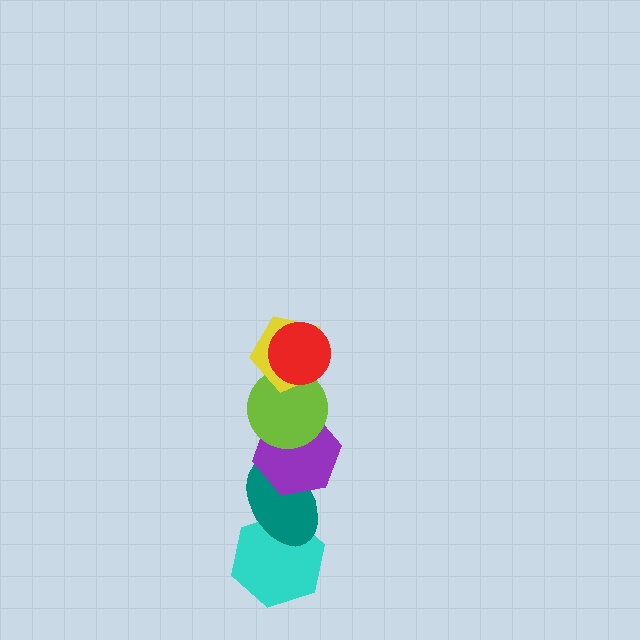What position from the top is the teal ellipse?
The teal ellipse is 5th from the top.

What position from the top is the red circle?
The red circle is 1st from the top.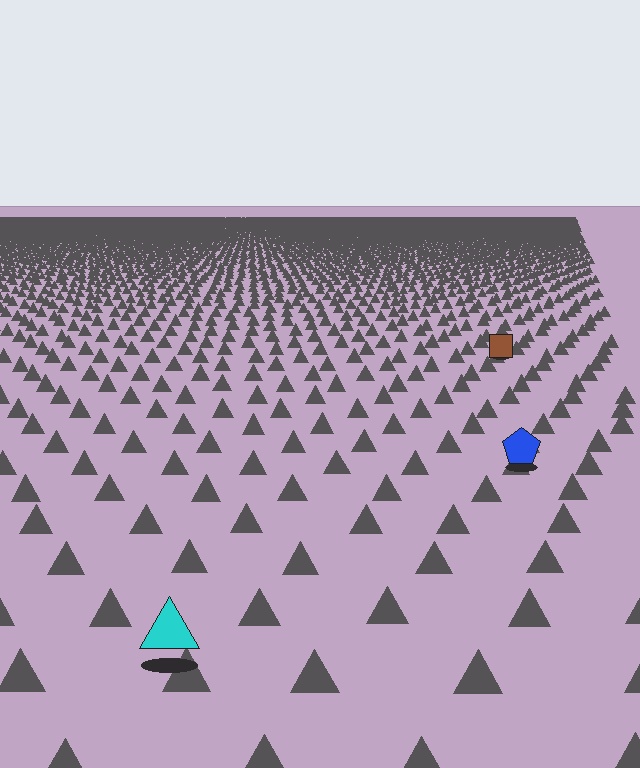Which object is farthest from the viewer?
The brown square is farthest from the viewer. It appears smaller and the ground texture around it is denser.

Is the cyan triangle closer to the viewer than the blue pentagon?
Yes. The cyan triangle is closer — you can tell from the texture gradient: the ground texture is coarser near it.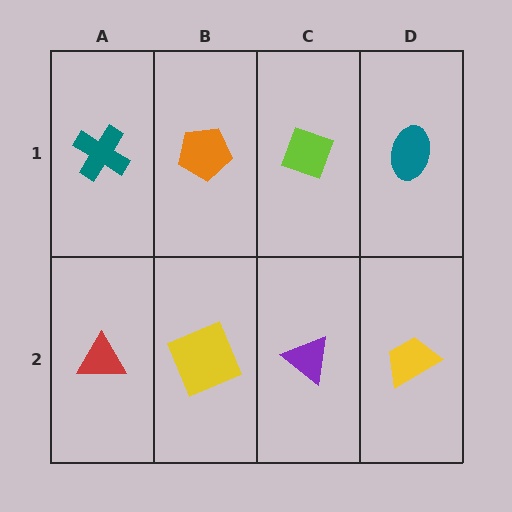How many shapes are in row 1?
4 shapes.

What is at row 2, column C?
A purple triangle.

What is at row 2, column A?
A red triangle.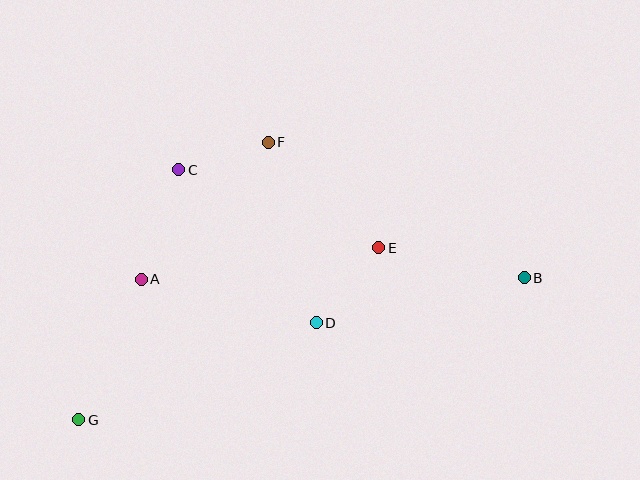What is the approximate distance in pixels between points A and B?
The distance between A and B is approximately 383 pixels.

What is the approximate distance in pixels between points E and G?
The distance between E and G is approximately 346 pixels.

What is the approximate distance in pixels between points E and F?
The distance between E and F is approximately 153 pixels.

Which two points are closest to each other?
Points C and F are closest to each other.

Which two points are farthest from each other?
Points B and G are farthest from each other.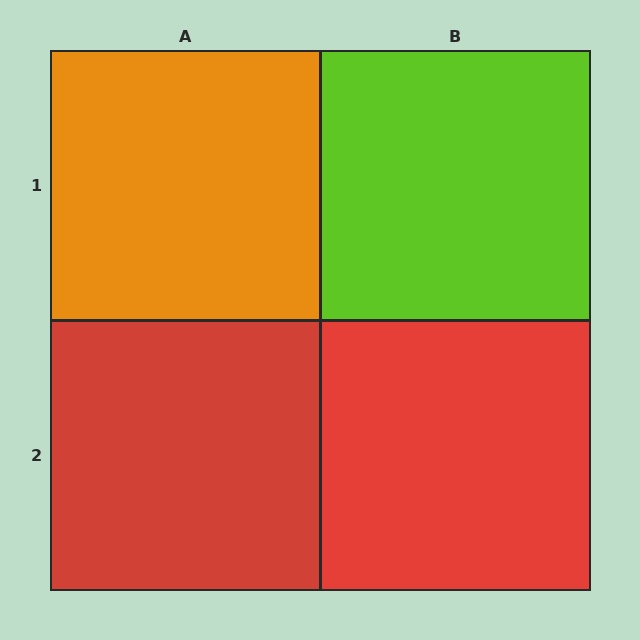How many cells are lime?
1 cell is lime.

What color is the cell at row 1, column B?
Lime.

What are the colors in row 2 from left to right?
Red, red.